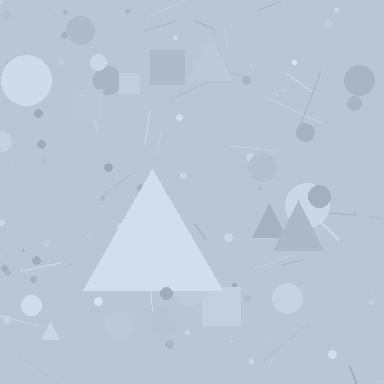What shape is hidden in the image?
A triangle is hidden in the image.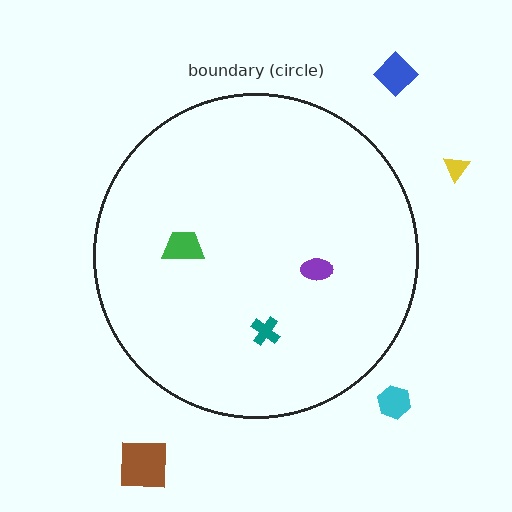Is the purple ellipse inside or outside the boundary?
Inside.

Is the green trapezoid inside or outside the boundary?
Inside.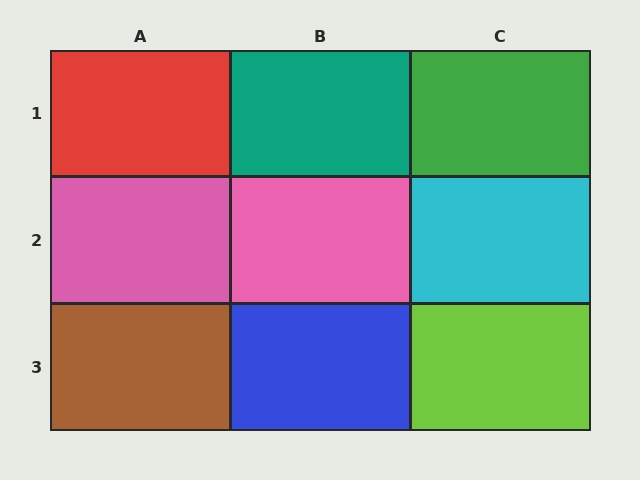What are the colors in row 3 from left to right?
Brown, blue, lime.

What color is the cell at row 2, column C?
Cyan.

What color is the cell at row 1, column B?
Teal.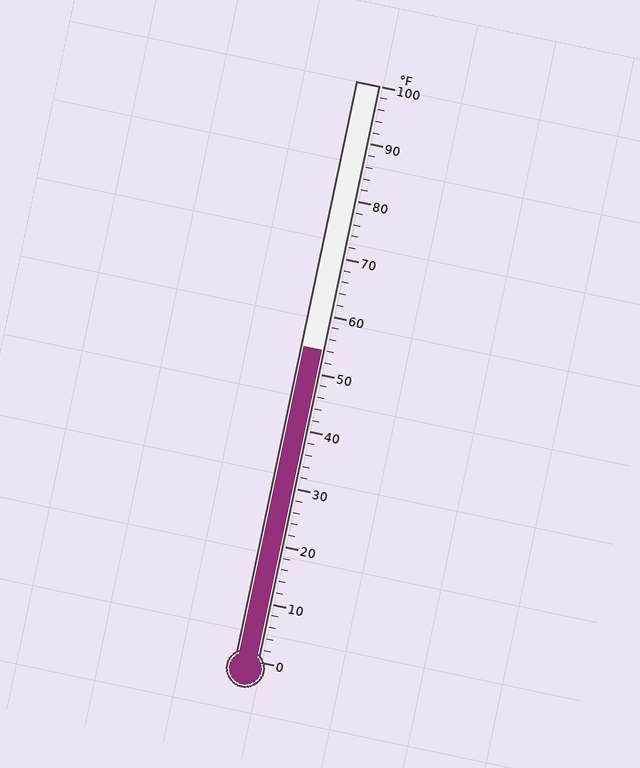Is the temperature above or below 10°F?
The temperature is above 10°F.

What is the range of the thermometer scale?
The thermometer scale ranges from 0°F to 100°F.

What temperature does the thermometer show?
The thermometer shows approximately 54°F.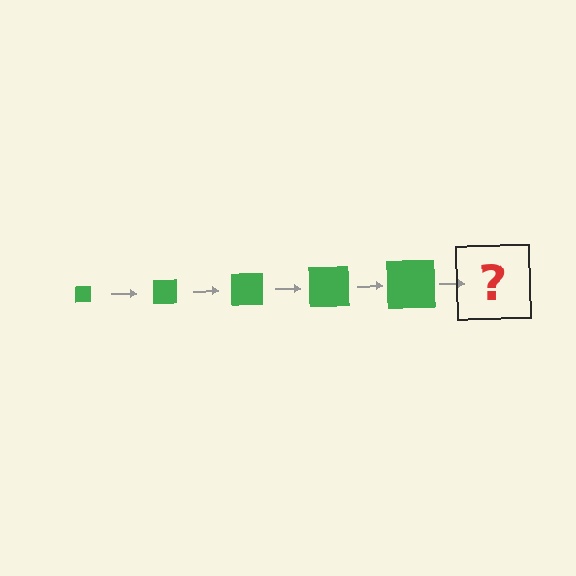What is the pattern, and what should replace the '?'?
The pattern is that the square gets progressively larger each step. The '?' should be a green square, larger than the previous one.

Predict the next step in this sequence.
The next step is a green square, larger than the previous one.